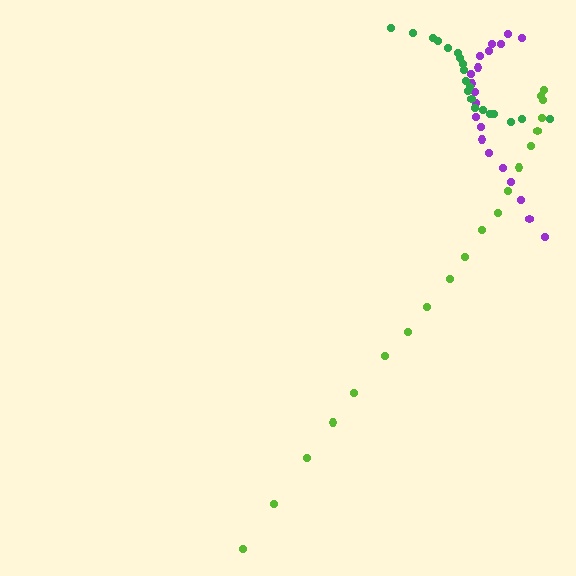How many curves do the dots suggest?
There are 3 distinct paths.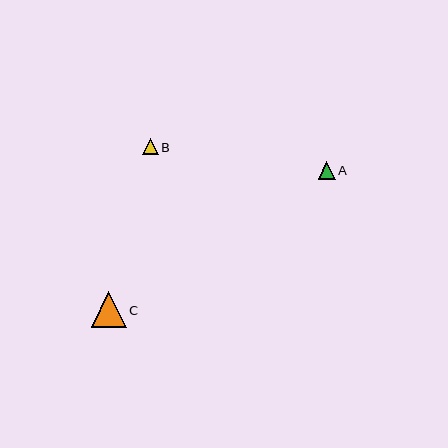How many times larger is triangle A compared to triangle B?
Triangle A is approximately 1.1 times the size of triangle B.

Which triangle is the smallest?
Triangle B is the smallest with a size of approximately 16 pixels.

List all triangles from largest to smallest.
From largest to smallest: C, A, B.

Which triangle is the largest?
Triangle C is the largest with a size of approximately 35 pixels.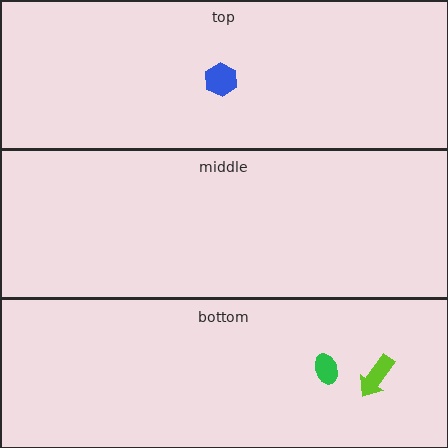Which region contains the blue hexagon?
The top region.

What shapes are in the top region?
The blue hexagon.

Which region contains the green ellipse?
The bottom region.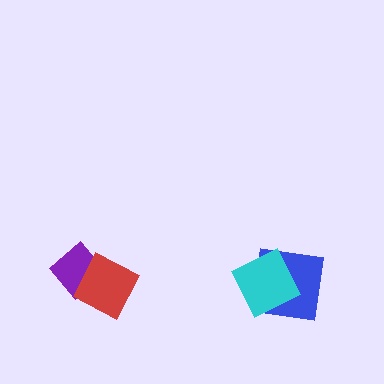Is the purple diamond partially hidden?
Yes, it is partially covered by another shape.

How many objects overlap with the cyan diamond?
1 object overlaps with the cyan diamond.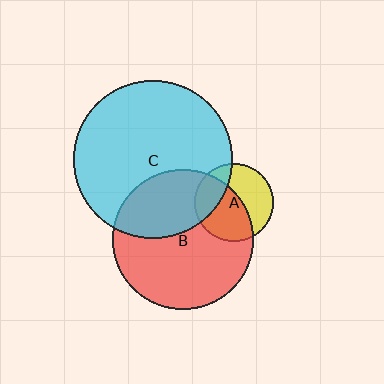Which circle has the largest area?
Circle C (cyan).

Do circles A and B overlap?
Yes.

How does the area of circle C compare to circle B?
Approximately 1.3 times.